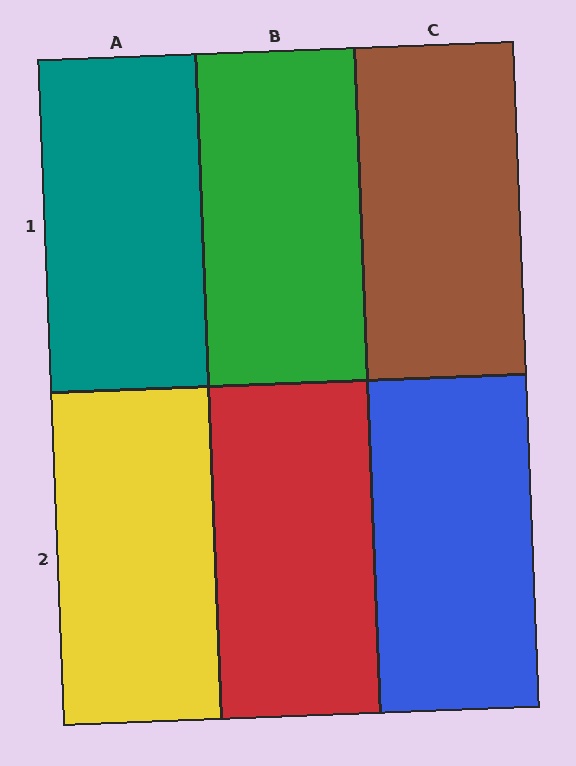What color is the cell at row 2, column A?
Yellow.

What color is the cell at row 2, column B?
Red.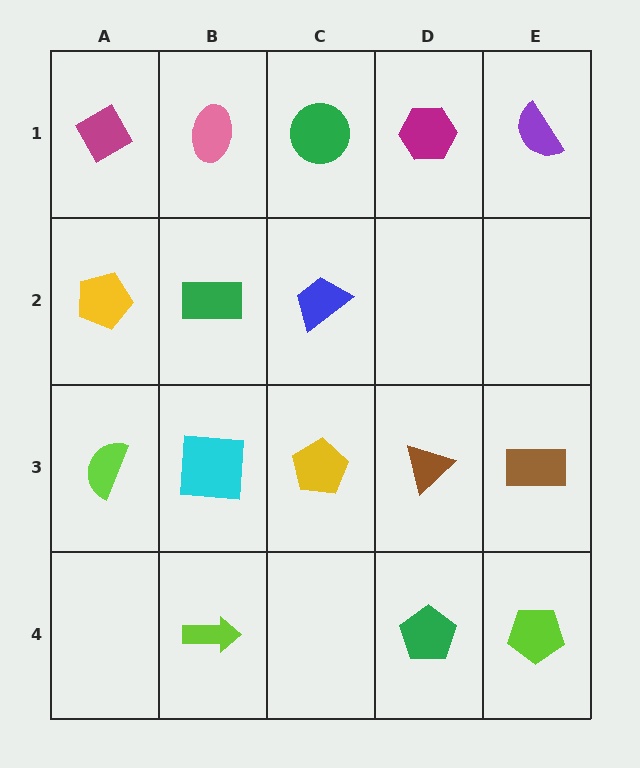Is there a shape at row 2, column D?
No, that cell is empty.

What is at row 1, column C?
A green circle.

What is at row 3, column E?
A brown rectangle.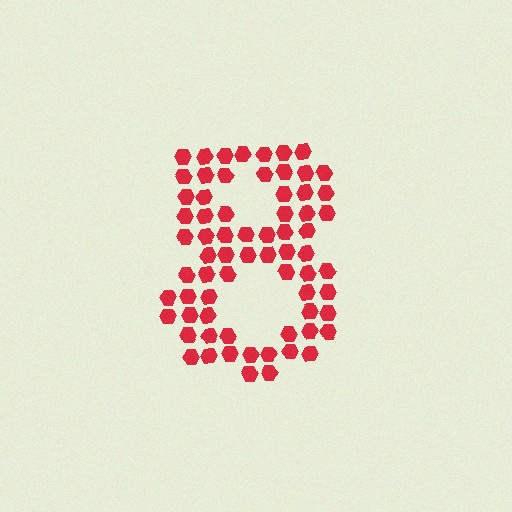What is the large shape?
The large shape is the digit 8.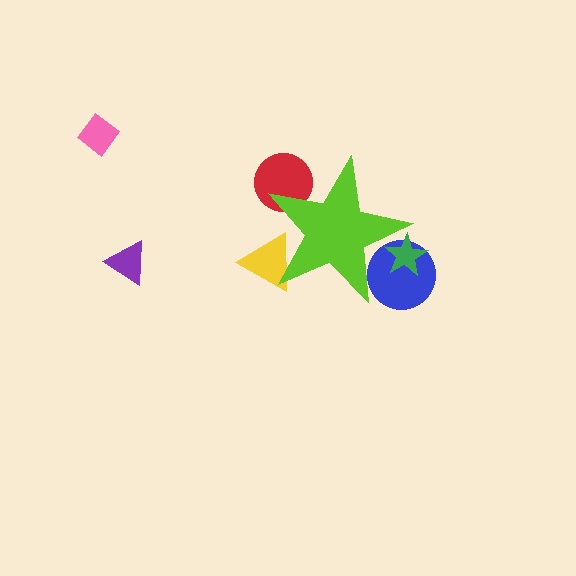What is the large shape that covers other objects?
A lime star.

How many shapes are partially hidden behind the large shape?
4 shapes are partially hidden.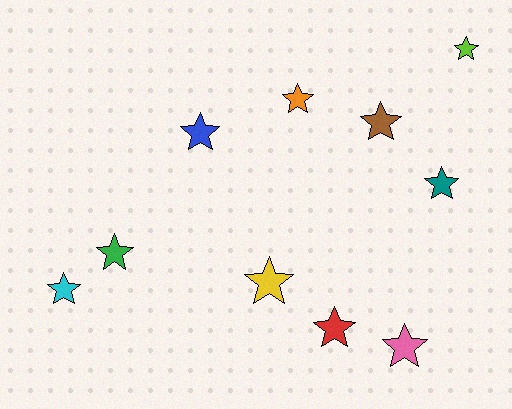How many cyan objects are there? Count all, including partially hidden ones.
There is 1 cyan object.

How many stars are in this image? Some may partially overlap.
There are 10 stars.